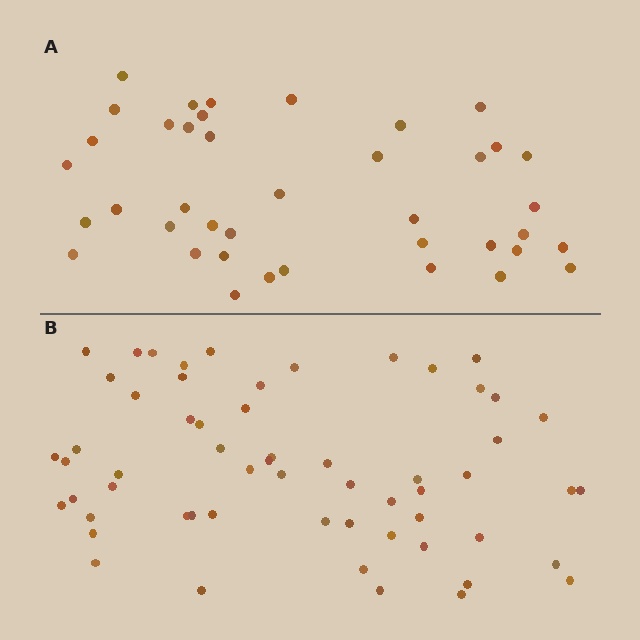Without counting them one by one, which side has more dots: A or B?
Region B (the bottom region) has more dots.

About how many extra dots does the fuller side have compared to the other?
Region B has approximately 20 more dots than region A.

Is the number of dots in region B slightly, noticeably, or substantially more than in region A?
Region B has substantially more. The ratio is roughly 1.5 to 1.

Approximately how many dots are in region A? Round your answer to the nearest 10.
About 40 dots.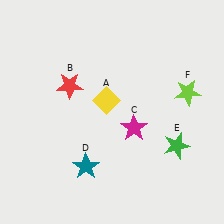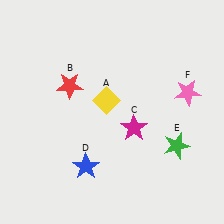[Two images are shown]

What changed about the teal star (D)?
In Image 1, D is teal. In Image 2, it changed to blue.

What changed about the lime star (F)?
In Image 1, F is lime. In Image 2, it changed to pink.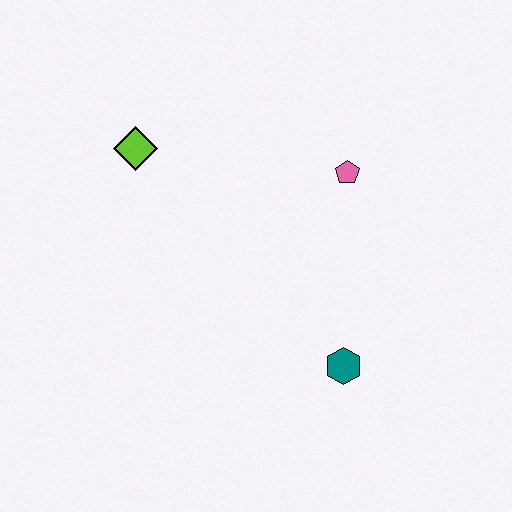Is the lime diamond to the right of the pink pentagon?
No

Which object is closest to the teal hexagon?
The pink pentagon is closest to the teal hexagon.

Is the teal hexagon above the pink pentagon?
No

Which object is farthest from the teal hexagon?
The lime diamond is farthest from the teal hexagon.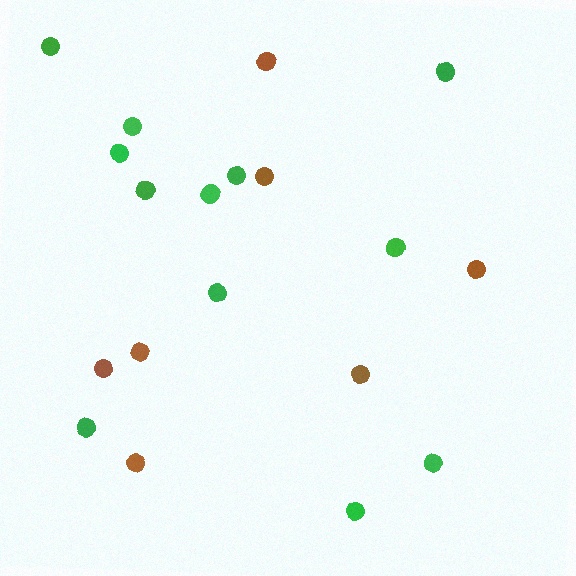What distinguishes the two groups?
There are 2 groups: one group of brown circles (7) and one group of green circles (12).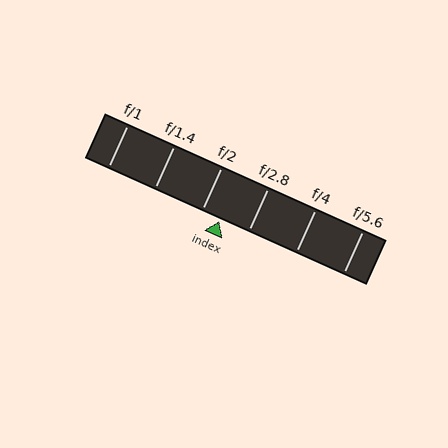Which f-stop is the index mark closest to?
The index mark is closest to f/2.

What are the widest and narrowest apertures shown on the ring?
The widest aperture shown is f/1 and the narrowest is f/5.6.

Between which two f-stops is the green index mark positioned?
The index mark is between f/2 and f/2.8.